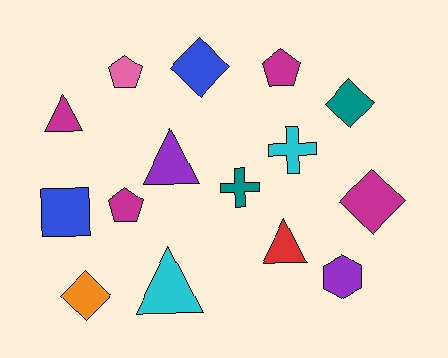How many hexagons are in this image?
There is 1 hexagon.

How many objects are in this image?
There are 15 objects.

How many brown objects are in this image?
There are no brown objects.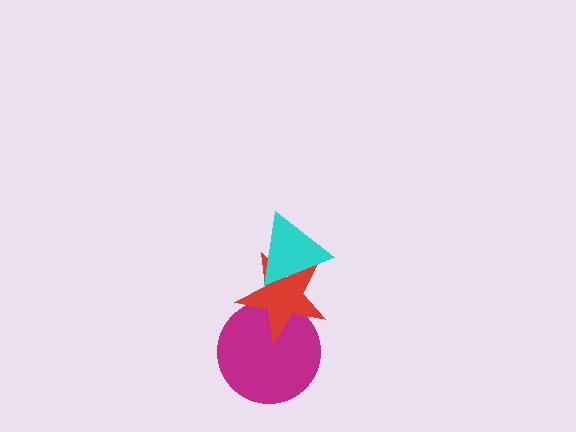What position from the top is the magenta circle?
The magenta circle is 3rd from the top.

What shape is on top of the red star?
The cyan triangle is on top of the red star.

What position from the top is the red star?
The red star is 2nd from the top.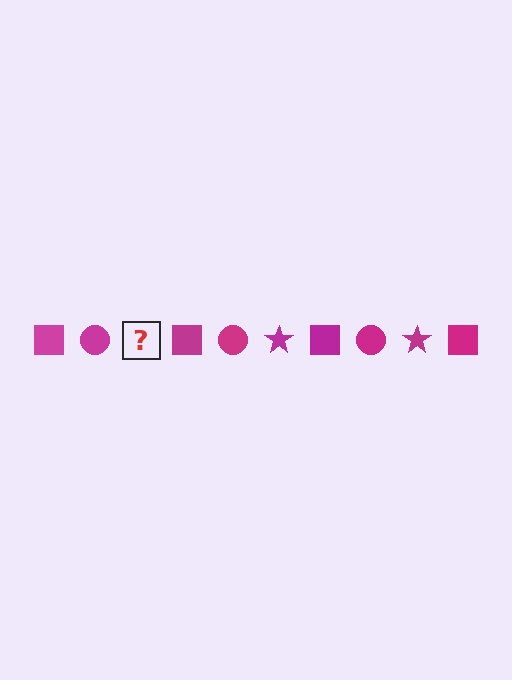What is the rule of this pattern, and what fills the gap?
The rule is that the pattern cycles through square, circle, star shapes in magenta. The gap should be filled with a magenta star.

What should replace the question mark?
The question mark should be replaced with a magenta star.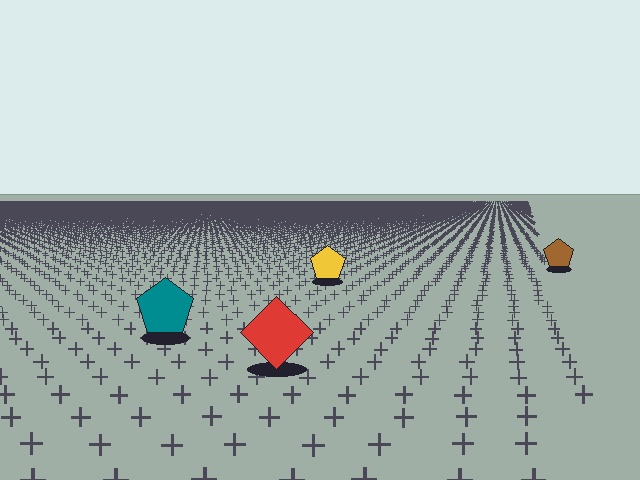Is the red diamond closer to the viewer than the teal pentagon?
Yes. The red diamond is closer — you can tell from the texture gradient: the ground texture is coarser near it.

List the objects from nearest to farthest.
From nearest to farthest: the red diamond, the teal pentagon, the yellow pentagon, the brown pentagon.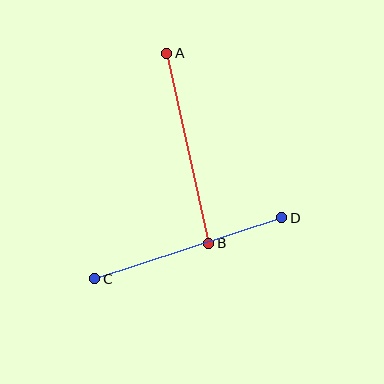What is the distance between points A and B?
The distance is approximately 194 pixels.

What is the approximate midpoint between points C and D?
The midpoint is at approximately (188, 248) pixels.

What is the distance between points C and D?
The distance is approximately 197 pixels.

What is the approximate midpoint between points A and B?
The midpoint is at approximately (188, 148) pixels.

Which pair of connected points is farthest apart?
Points C and D are farthest apart.